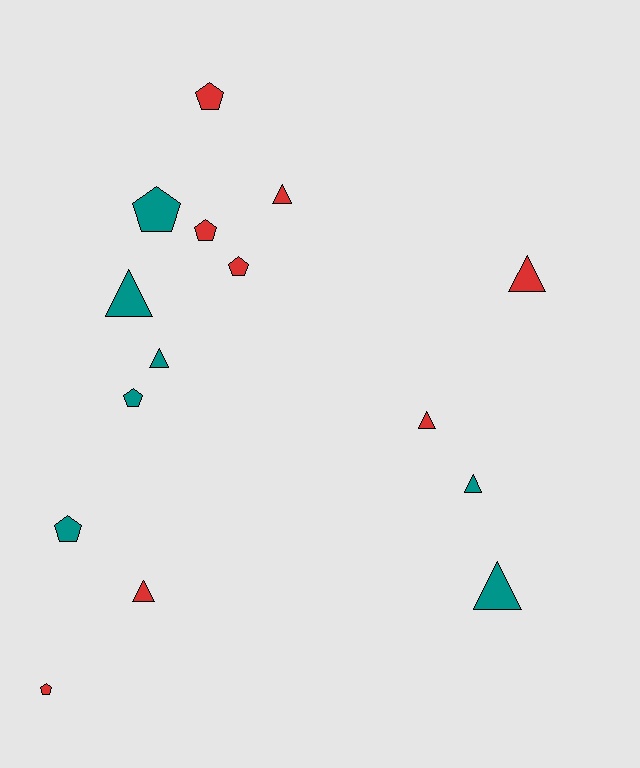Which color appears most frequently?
Red, with 8 objects.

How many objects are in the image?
There are 15 objects.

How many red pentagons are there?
There are 4 red pentagons.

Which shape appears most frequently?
Triangle, with 8 objects.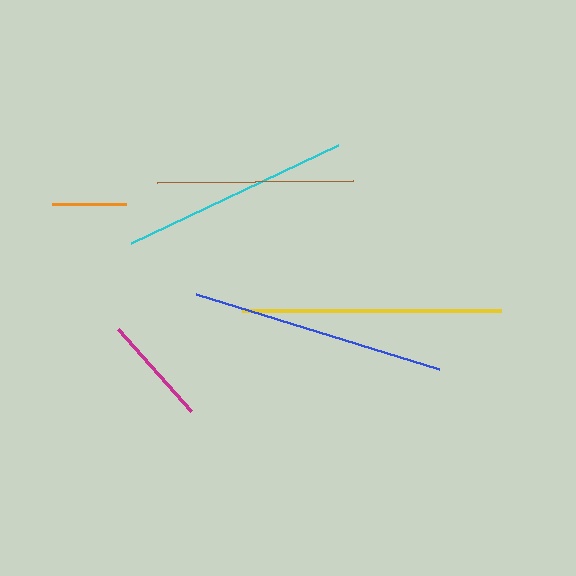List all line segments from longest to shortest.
From longest to shortest: yellow, blue, cyan, brown, magenta, orange.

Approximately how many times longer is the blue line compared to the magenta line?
The blue line is approximately 2.3 times the length of the magenta line.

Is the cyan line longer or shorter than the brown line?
The cyan line is longer than the brown line.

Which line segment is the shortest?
The orange line is the shortest at approximately 74 pixels.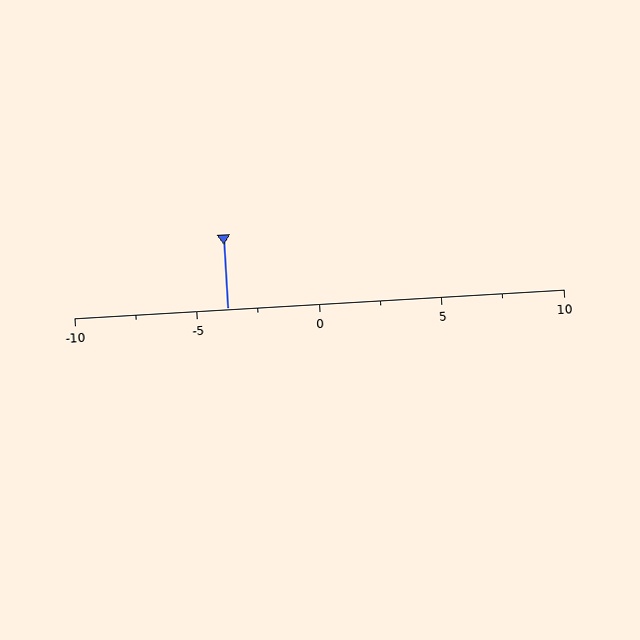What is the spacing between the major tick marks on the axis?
The major ticks are spaced 5 apart.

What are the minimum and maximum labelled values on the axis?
The axis runs from -10 to 10.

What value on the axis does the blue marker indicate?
The marker indicates approximately -3.8.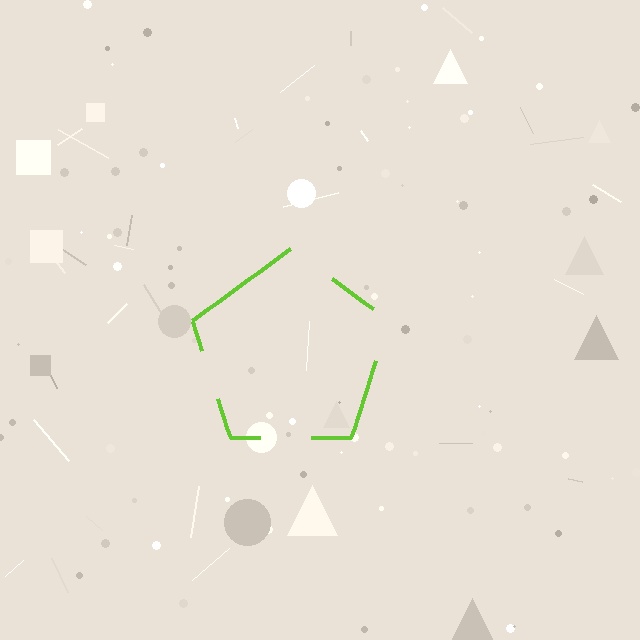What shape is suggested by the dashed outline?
The dashed outline suggests a pentagon.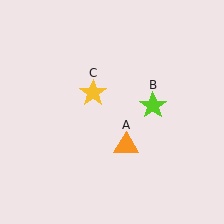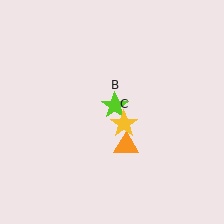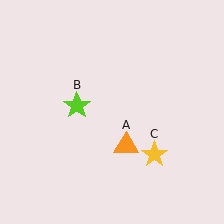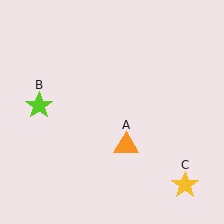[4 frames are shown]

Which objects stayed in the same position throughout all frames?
Orange triangle (object A) remained stationary.